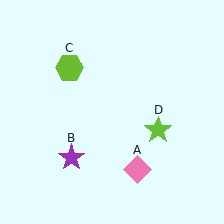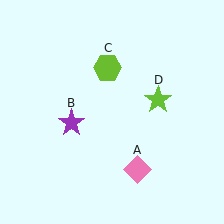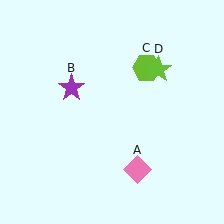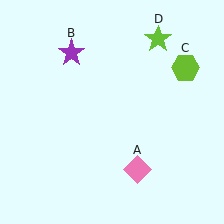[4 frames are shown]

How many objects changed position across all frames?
3 objects changed position: purple star (object B), lime hexagon (object C), lime star (object D).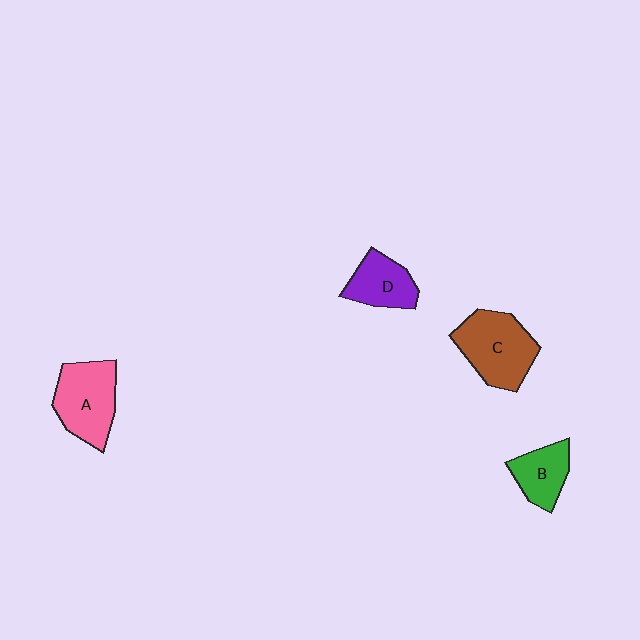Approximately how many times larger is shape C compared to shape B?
Approximately 1.7 times.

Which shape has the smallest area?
Shape B (green).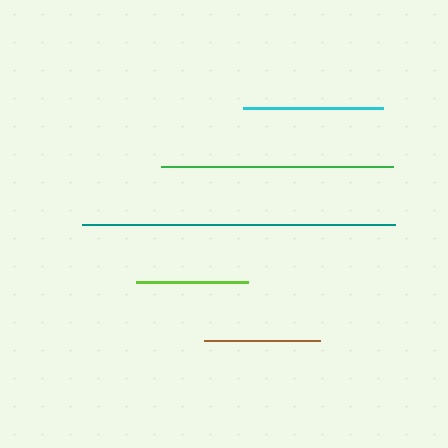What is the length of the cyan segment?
The cyan segment is approximately 140 pixels long.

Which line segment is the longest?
The teal line is the longest at approximately 313 pixels.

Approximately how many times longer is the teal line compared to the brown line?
The teal line is approximately 2.7 times the length of the brown line.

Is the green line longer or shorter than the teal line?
The teal line is longer than the green line.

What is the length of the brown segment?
The brown segment is approximately 116 pixels long.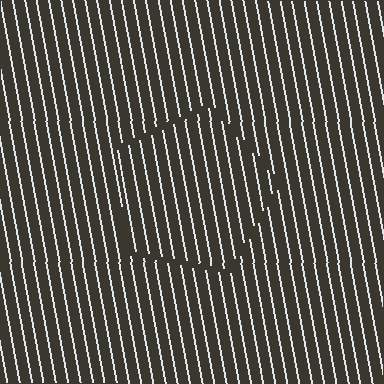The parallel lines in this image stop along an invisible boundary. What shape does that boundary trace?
An illusory pentagon. The interior of the shape contains the same grating, shifted by half a period — the contour is defined by the phase discontinuity where line-ends from the inner and outer gratings abut.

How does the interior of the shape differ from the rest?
The interior of the shape contains the same grating, shifted by half a period — the contour is defined by the phase discontinuity where line-ends from the inner and outer gratings abut.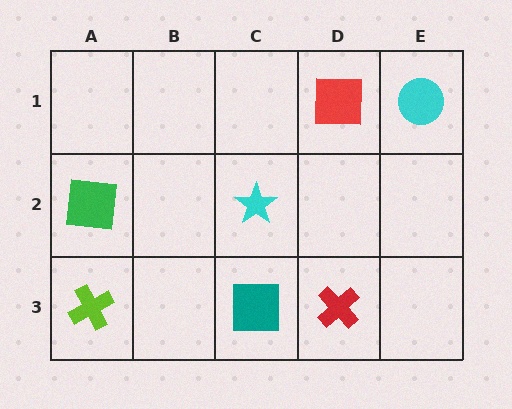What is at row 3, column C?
A teal square.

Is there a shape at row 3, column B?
No, that cell is empty.